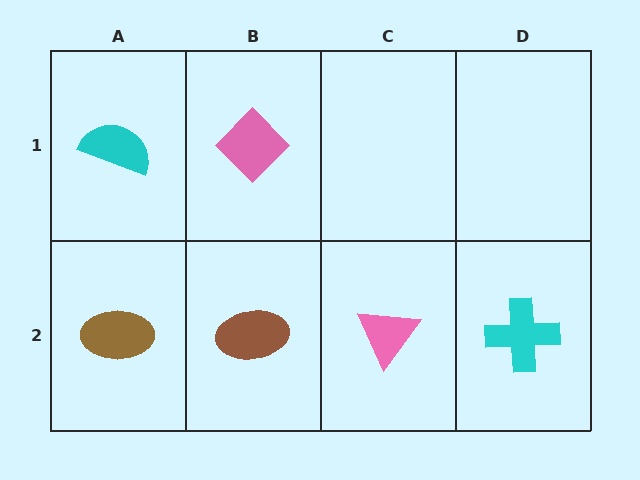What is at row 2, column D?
A cyan cross.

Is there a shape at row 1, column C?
No, that cell is empty.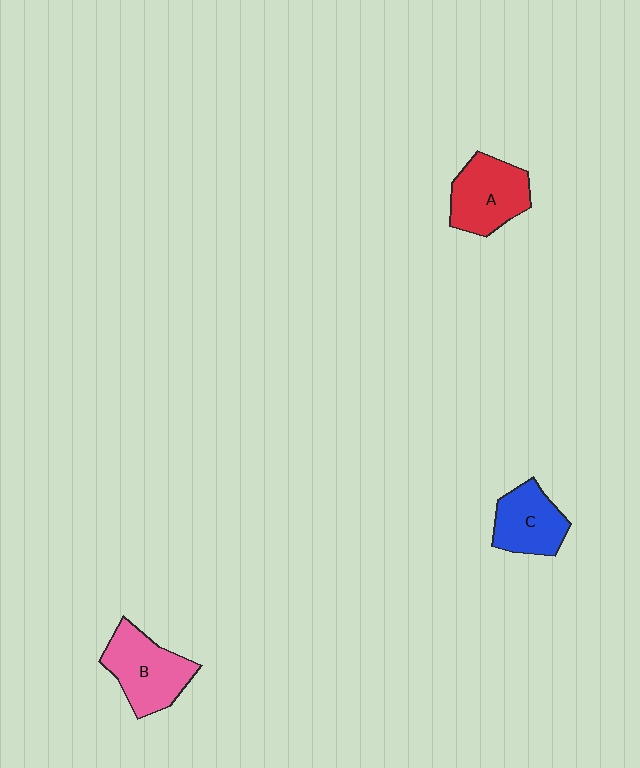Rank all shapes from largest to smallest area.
From largest to smallest: B (pink), A (red), C (blue).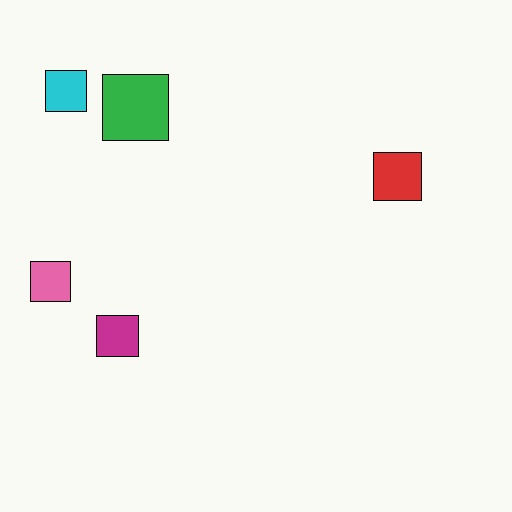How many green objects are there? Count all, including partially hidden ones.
There is 1 green object.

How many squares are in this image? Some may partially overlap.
There are 5 squares.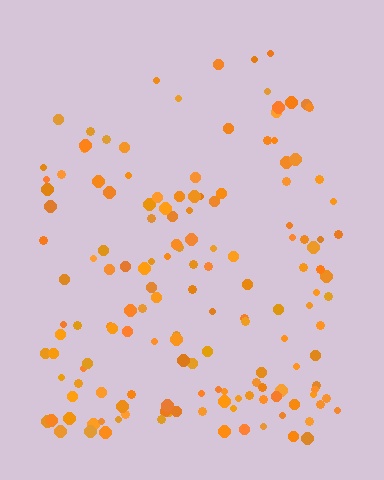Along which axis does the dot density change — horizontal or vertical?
Vertical.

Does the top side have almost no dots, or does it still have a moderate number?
Still a moderate number, just noticeably fewer than the bottom.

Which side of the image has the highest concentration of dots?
The bottom.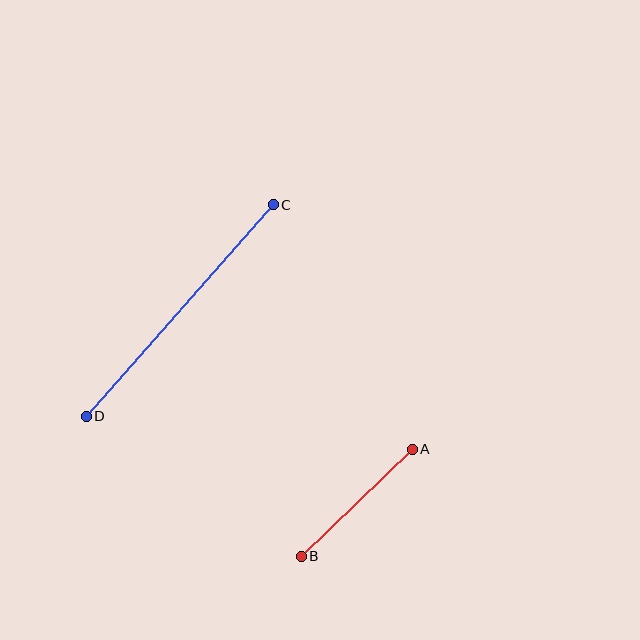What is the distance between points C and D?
The distance is approximately 282 pixels.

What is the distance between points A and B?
The distance is approximately 154 pixels.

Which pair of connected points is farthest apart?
Points C and D are farthest apart.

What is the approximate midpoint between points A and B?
The midpoint is at approximately (357, 503) pixels.